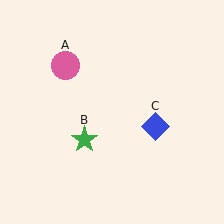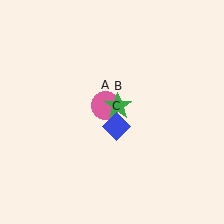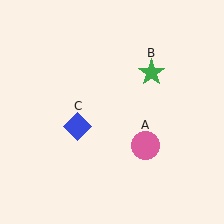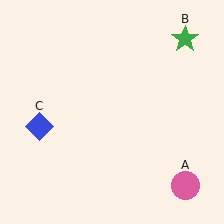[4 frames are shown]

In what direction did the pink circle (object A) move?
The pink circle (object A) moved down and to the right.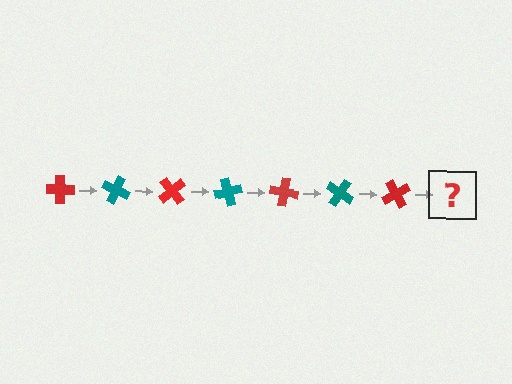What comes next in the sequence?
The next element should be a teal cross, rotated 175 degrees from the start.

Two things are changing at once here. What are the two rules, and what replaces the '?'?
The two rules are that it rotates 25 degrees each step and the color cycles through red and teal. The '?' should be a teal cross, rotated 175 degrees from the start.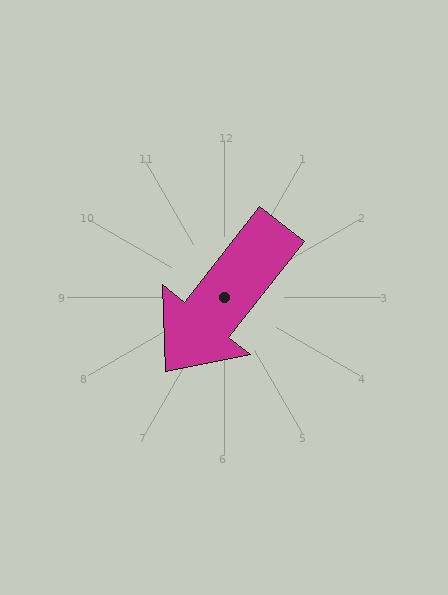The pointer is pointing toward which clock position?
Roughly 7 o'clock.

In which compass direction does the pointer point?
Southwest.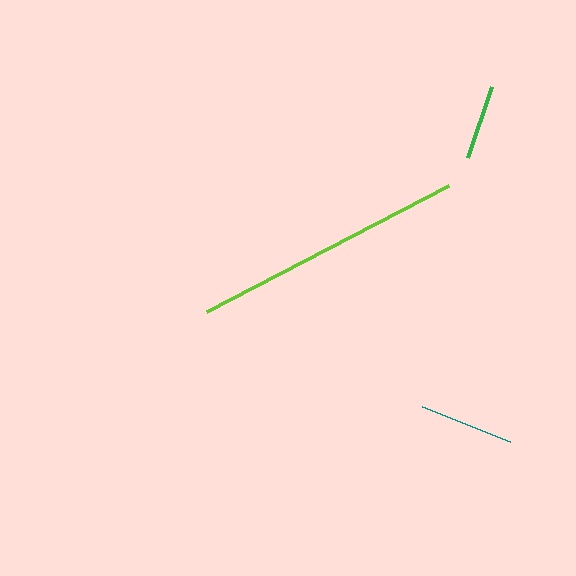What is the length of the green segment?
The green segment is approximately 74 pixels long.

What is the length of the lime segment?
The lime segment is approximately 273 pixels long.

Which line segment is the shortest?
The green line is the shortest at approximately 74 pixels.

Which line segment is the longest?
The lime line is the longest at approximately 273 pixels.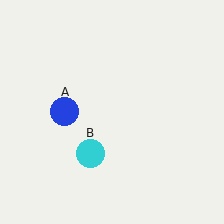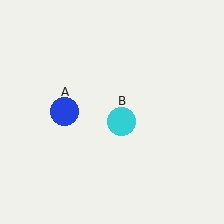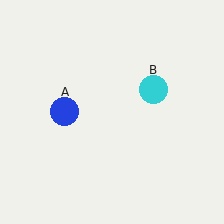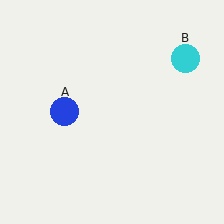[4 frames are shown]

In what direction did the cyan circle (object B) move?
The cyan circle (object B) moved up and to the right.